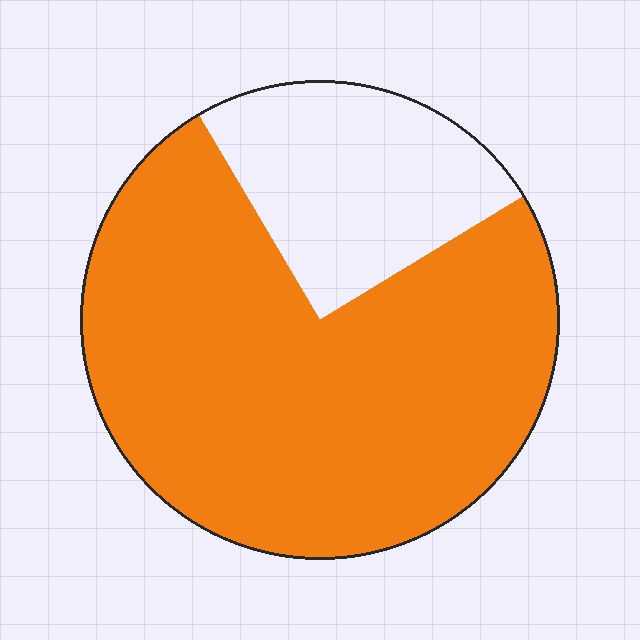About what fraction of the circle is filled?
About three quarters (3/4).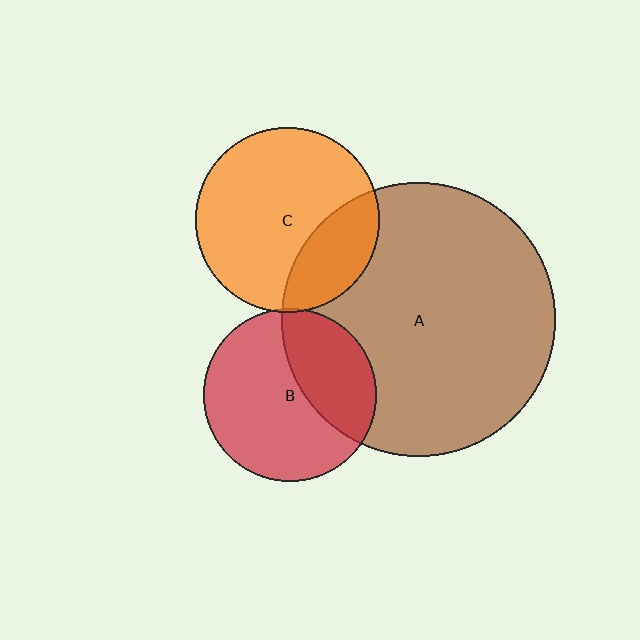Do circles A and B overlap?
Yes.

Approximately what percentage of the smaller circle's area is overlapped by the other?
Approximately 35%.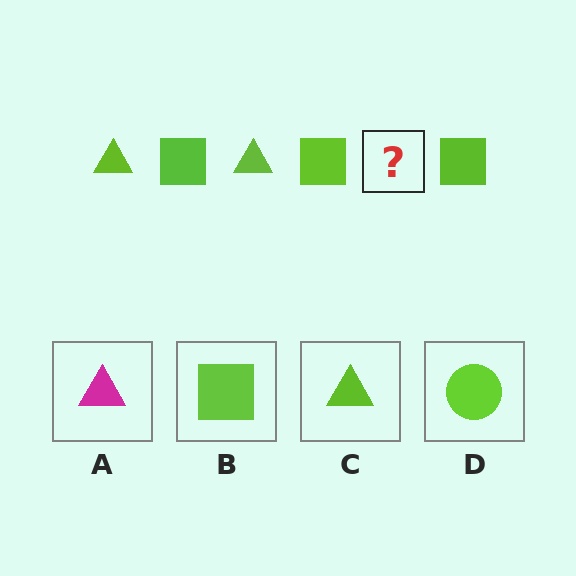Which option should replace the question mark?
Option C.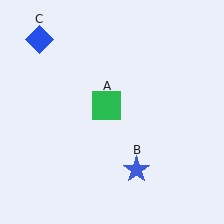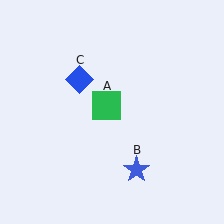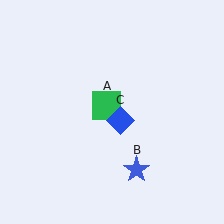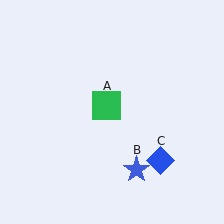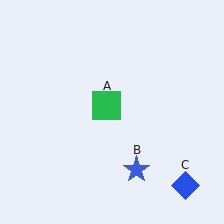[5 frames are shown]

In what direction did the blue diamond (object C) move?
The blue diamond (object C) moved down and to the right.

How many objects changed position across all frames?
1 object changed position: blue diamond (object C).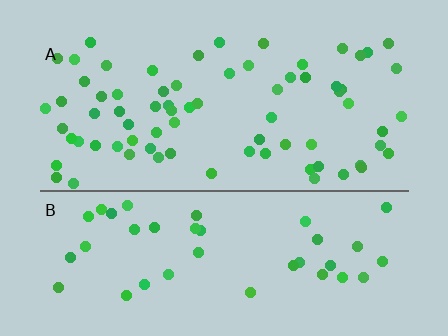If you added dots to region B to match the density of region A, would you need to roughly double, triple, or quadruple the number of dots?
Approximately double.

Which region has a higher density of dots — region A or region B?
A (the top).